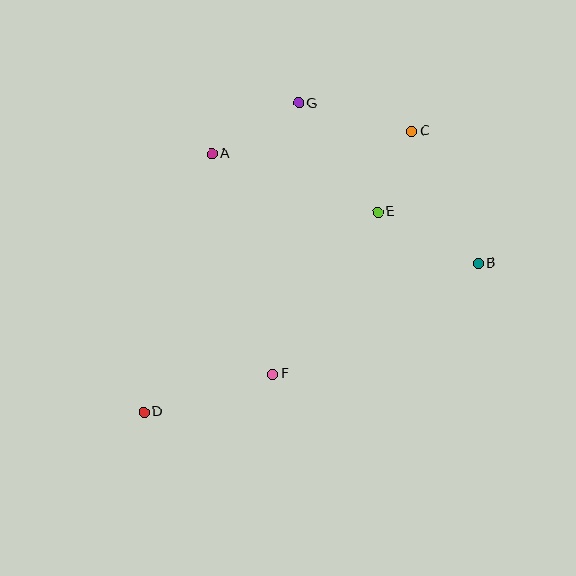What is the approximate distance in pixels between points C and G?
The distance between C and G is approximately 116 pixels.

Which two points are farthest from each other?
Points C and D are farthest from each other.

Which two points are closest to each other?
Points C and E are closest to each other.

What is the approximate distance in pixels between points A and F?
The distance between A and F is approximately 229 pixels.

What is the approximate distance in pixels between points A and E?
The distance between A and E is approximately 176 pixels.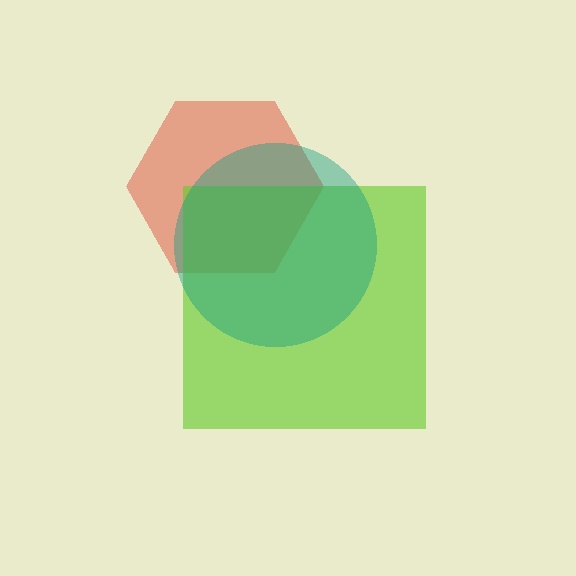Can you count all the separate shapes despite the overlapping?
Yes, there are 3 separate shapes.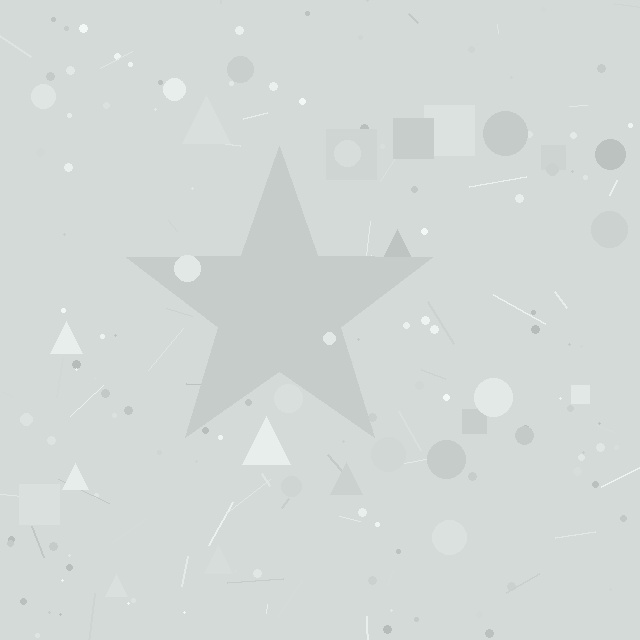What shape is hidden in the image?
A star is hidden in the image.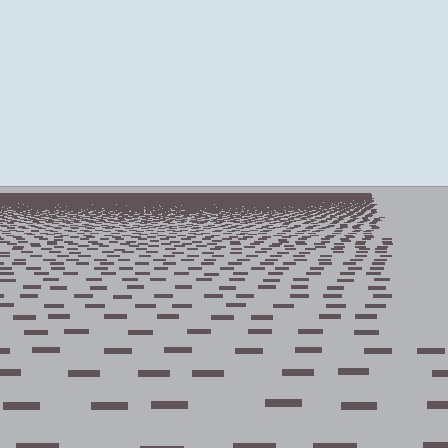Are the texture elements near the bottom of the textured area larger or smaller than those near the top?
Larger. Near the bottom, elements are closer to the viewer and appear at a bigger on-screen size.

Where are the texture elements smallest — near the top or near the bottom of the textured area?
Near the top.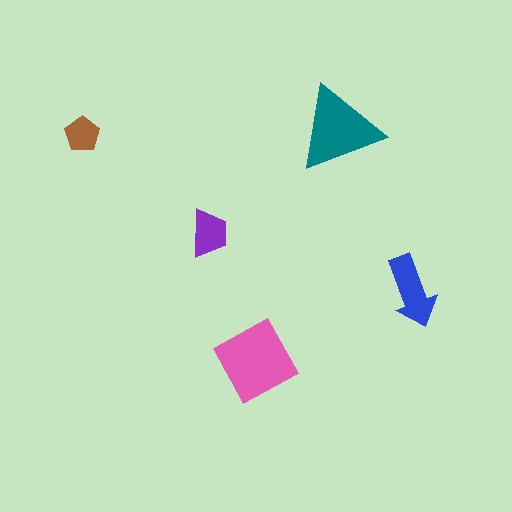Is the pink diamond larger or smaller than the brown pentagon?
Larger.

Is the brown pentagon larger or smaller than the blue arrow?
Smaller.